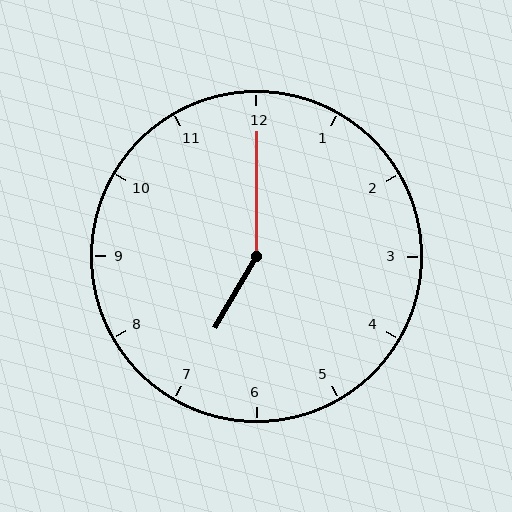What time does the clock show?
7:00.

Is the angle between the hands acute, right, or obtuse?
It is obtuse.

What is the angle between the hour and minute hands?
Approximately 150 degrees.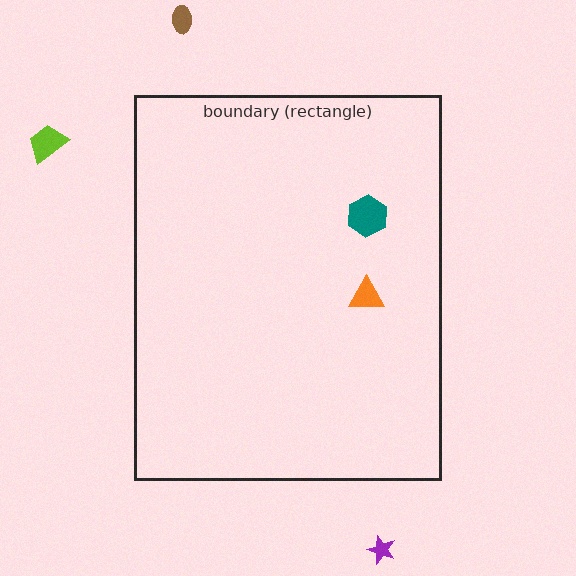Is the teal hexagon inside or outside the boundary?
Inside.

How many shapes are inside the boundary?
2 inside, 3 outside.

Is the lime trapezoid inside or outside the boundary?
Outside.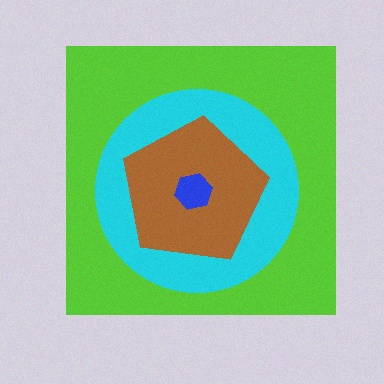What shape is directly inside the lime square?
The cyan circle.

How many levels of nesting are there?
4.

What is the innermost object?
The blue hexagon.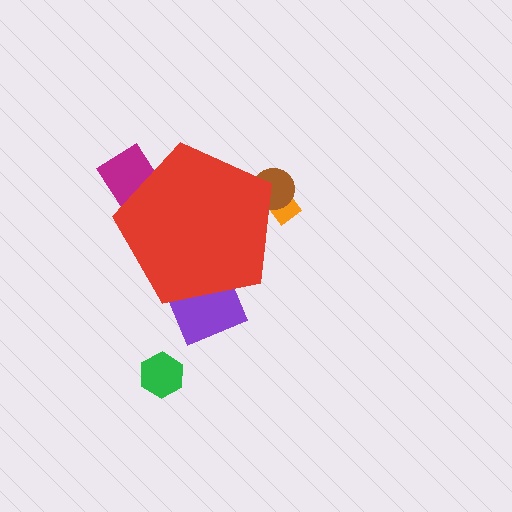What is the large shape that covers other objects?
A red pentagon.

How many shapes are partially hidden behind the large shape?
4 shapes are partially hidden.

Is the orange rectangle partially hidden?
Yes, the orange rectangle is partially hidden behind the red pentagon.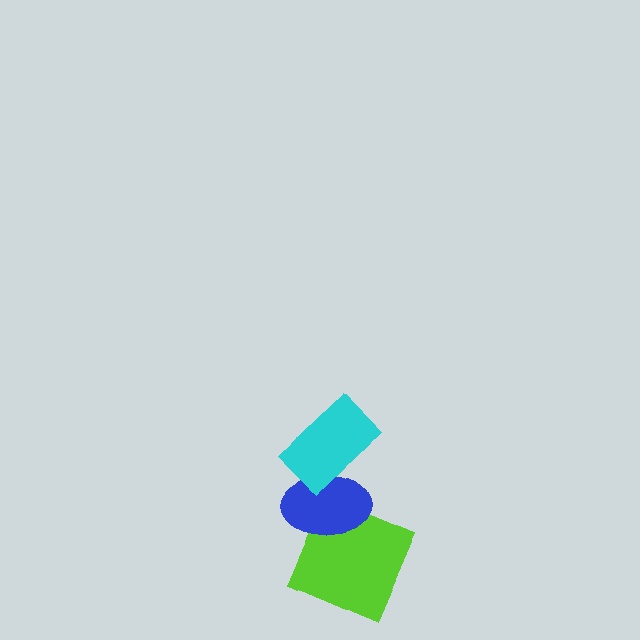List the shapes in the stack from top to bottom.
From top to bottom: the cyan rectangle, the blue ellipse, the lime square.